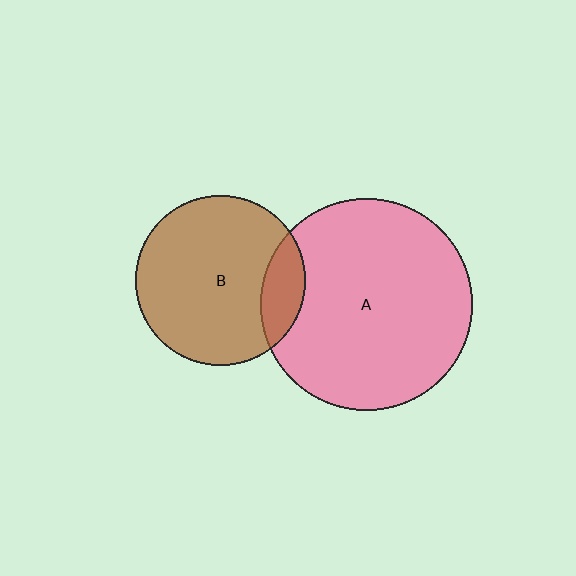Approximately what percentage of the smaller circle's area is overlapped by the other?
Approximately 15%.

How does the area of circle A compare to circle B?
Approximately 1.6 times.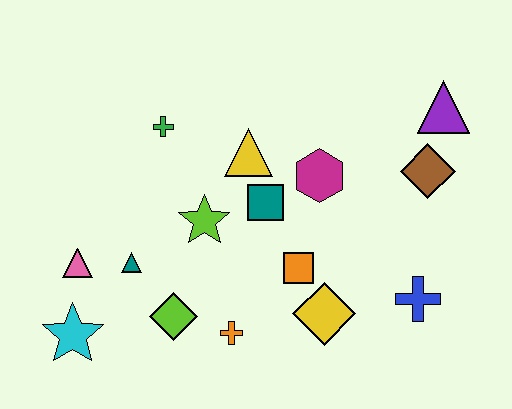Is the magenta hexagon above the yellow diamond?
Yes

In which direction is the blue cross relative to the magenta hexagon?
The blue cross is below the magenta hexagon.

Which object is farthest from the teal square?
The cyan star is farthest from the teal square.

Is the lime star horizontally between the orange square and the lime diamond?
Yes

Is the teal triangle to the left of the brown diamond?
Yes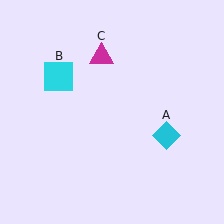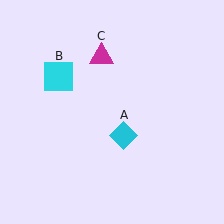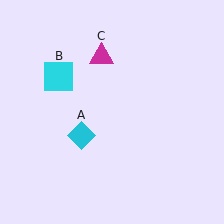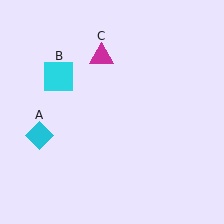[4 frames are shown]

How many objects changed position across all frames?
1 object changed position: cyan diamond (object A).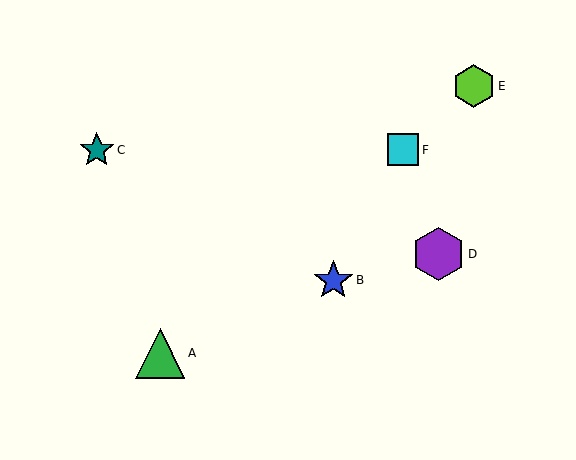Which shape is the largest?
The purple hexagon (labeled D) is the largest.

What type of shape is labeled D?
Shape D is a purple hexagon.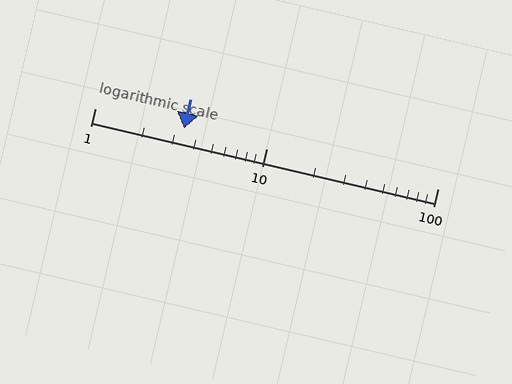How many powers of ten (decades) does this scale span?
The scale spans 2 decades, from 1 to 100.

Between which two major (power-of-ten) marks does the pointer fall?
The pointer is between 1 and 10.